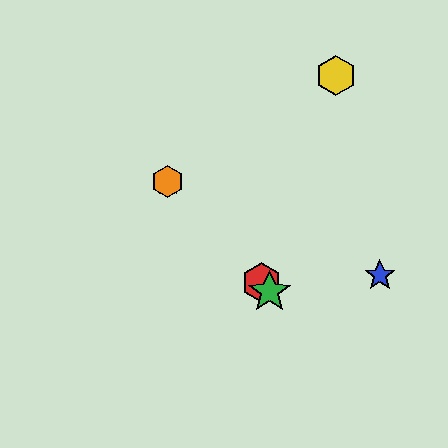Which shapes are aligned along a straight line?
The red hexagon, the green star, the purple star, the orange hexagon are aligned along a straight line.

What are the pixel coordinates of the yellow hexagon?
The yellow hexagon is at (336, 75).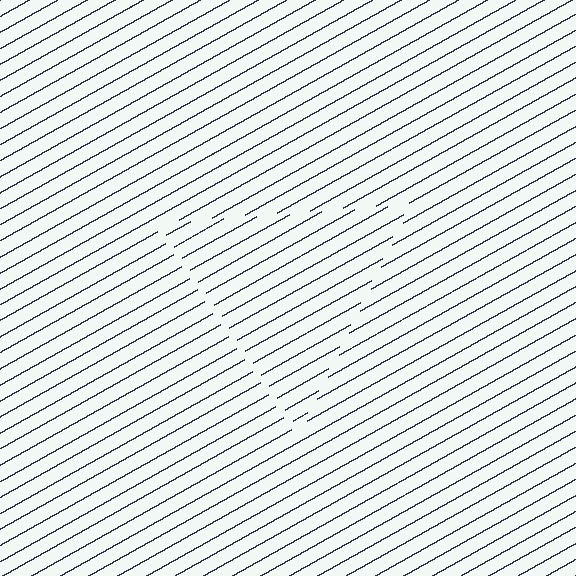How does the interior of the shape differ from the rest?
The interior of the shape contains the same grating, shifted by half a period — the contour is defined by the phase discontinuity where line-ends from the inner and outer gratings abut.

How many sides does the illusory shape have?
3 sides — the line-ends trace a triangle.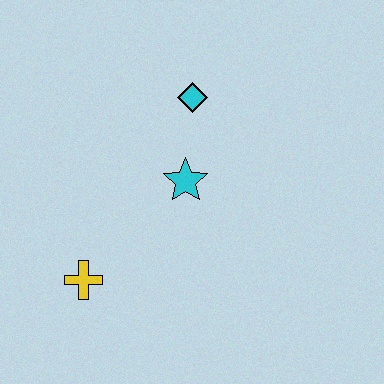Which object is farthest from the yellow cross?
The cyan diamond is farthest from the yellow cross.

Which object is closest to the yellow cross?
The cyan star is closest to the yellow cross.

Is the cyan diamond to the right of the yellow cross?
Yes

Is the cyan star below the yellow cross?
No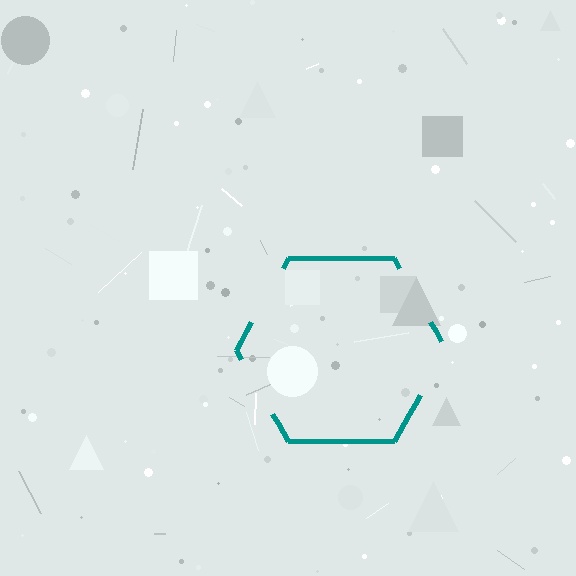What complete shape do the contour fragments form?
The contour fragments form a hexagon.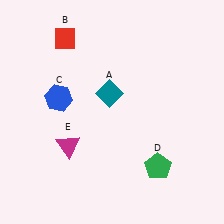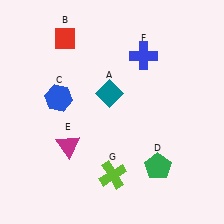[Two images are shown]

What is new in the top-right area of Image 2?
A blue cross (F) was added in the top-right area of Image 2.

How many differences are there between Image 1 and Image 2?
There are 2 differences between the two images.